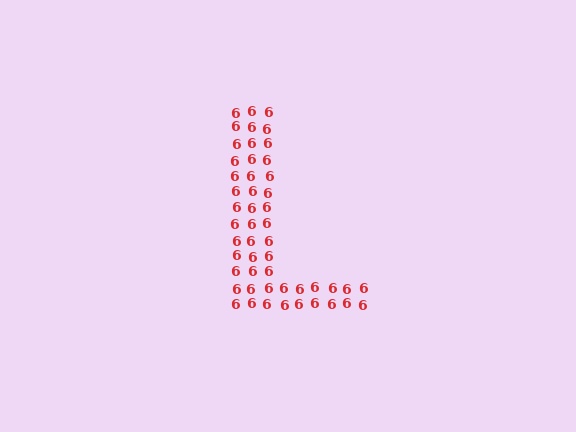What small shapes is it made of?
It is made of small digit 6's.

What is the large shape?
The large shape is the letter L.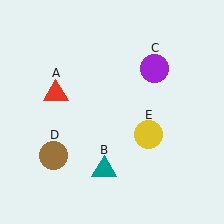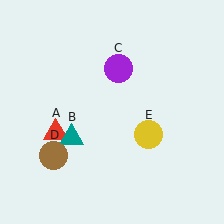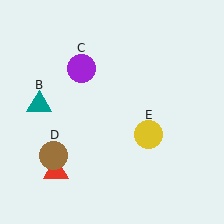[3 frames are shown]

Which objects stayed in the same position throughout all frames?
Brown circle (object D) and yellow circle (object E) remained stationary.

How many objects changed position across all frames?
3 objects changed position: red triangle (object A), teal triangle (object B), purple circle (object C).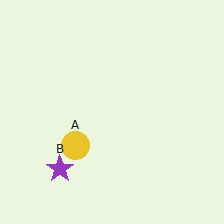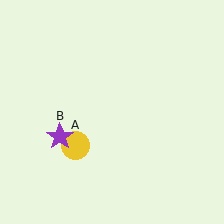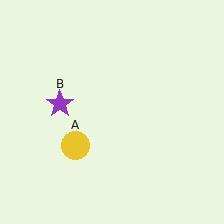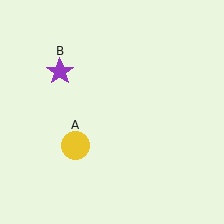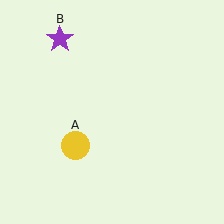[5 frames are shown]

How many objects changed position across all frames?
1 object changed position: purple star (object B).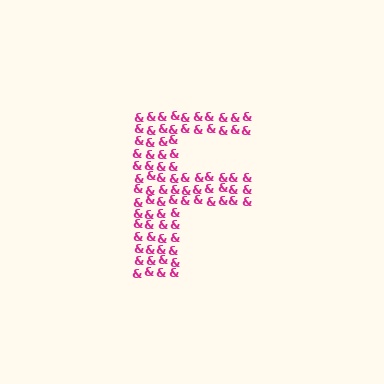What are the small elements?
The small elements are ampersands.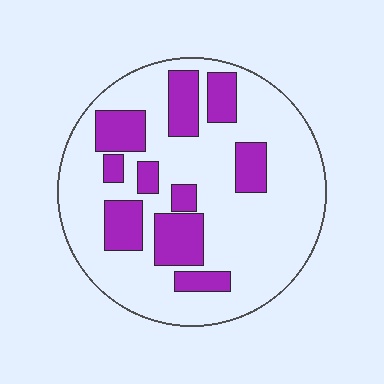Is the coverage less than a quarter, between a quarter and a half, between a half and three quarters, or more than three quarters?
Between a quarter and a half.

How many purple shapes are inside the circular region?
10.